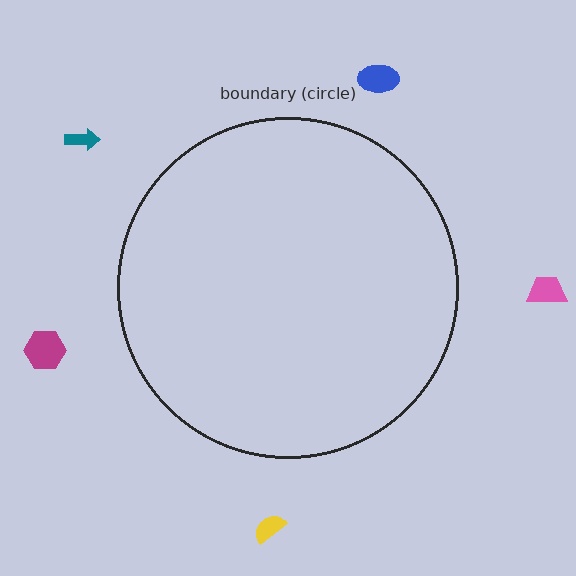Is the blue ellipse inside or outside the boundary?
Outside.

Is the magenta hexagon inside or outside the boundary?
Outside.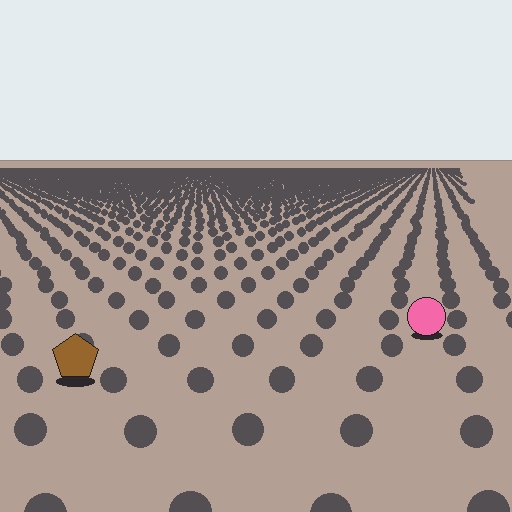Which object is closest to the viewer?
The brown pentagon is closest. The texture marks near it are larger and more spread out.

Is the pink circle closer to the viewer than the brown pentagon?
No. The brown pentagon is closer — you can tell from the texture gradient: the ground texture is coarser near it.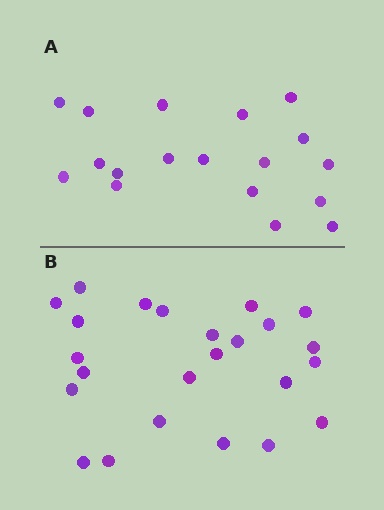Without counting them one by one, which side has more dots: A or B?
Region B (the bottom region) has more dots.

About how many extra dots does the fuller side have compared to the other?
Region B has about 6 more dots than region A.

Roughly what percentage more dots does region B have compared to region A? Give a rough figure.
About 35% more.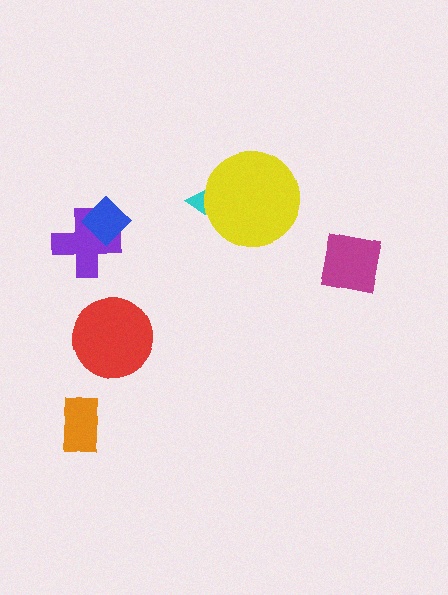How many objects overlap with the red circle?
0 objects overlap with the red circle.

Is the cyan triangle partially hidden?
Yes, it is partially covered by another shape.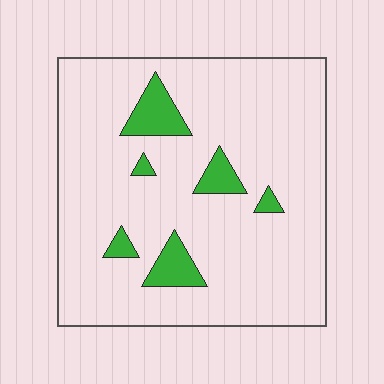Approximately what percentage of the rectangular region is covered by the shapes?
Approximately 10%.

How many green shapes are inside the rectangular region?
6.